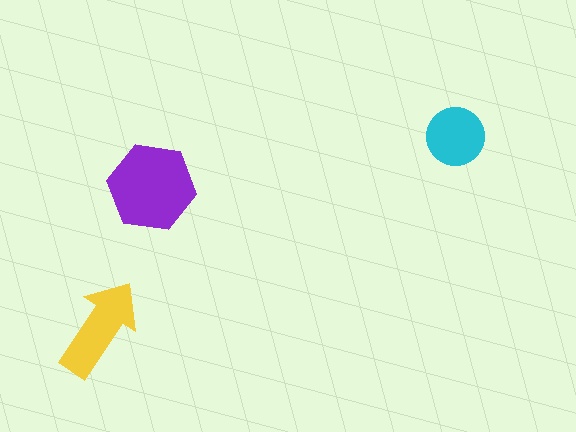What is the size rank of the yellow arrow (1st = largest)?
2nd.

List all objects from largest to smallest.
The purple hexagon, the yellow arrow, the cyan circle.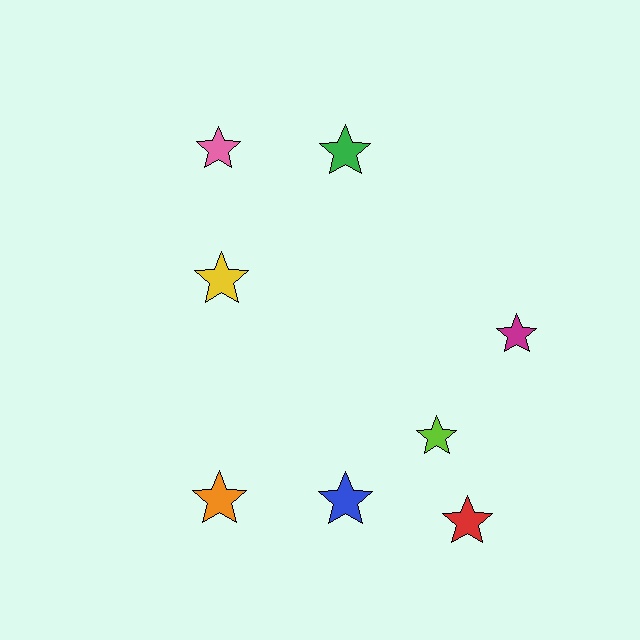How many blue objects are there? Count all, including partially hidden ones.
There is 1 blue object.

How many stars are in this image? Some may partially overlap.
There are 8 stars.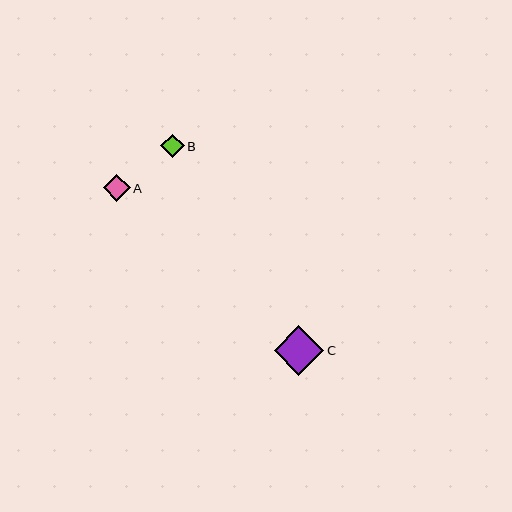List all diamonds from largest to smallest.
From largest to smallest: C, A, B.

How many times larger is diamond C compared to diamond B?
Diamond C is approximately 2.1 times the size of diamond B.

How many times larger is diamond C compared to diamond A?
Diamond C is approximately 1.9 times the size of diamond A.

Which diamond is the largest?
Diamond C is the largest with a size of approximately 50 pixels.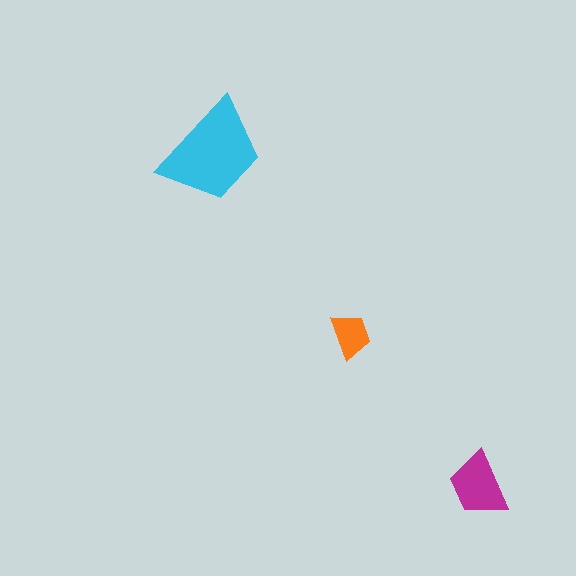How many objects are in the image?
There are 3 objects in the image.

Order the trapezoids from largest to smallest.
the cyan one, the magenta one, the orange one.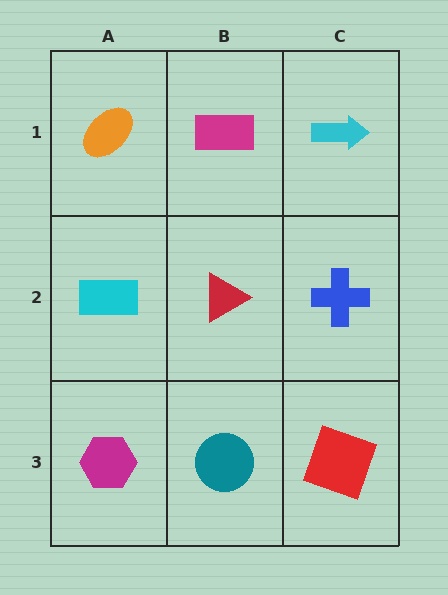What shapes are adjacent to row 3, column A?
A cyan rectangle (row 2, column A), a teal circle (row 3, column B).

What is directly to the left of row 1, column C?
A magenta rectangle.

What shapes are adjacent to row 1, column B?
A red triangle (row 2, column B), an orange ellipse (row 1, column A), a cyan arrow (row 1, column C).